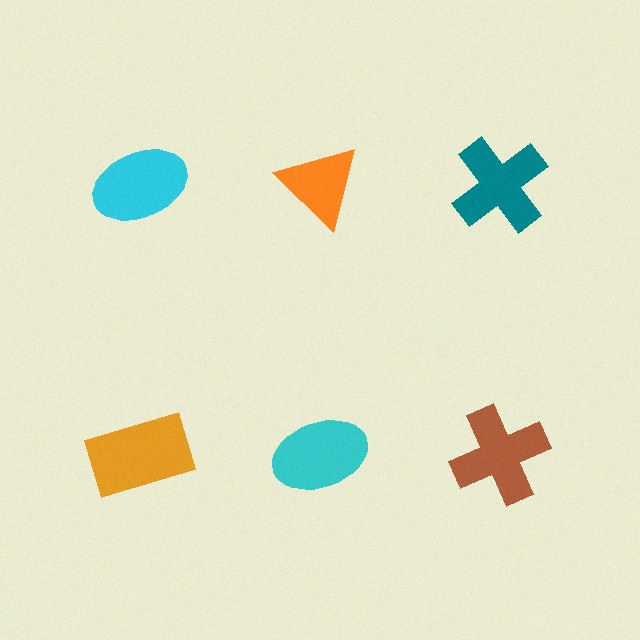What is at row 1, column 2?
An orange triangle.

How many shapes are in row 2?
3 shapes.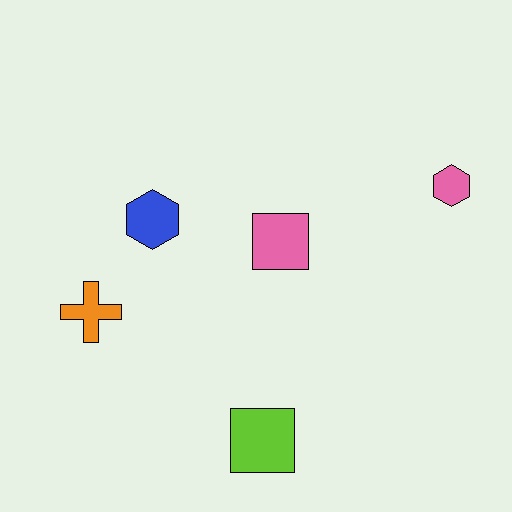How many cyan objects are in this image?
There are no cyan objects.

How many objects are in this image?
There are 5 objects.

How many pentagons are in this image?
There are no pentagons.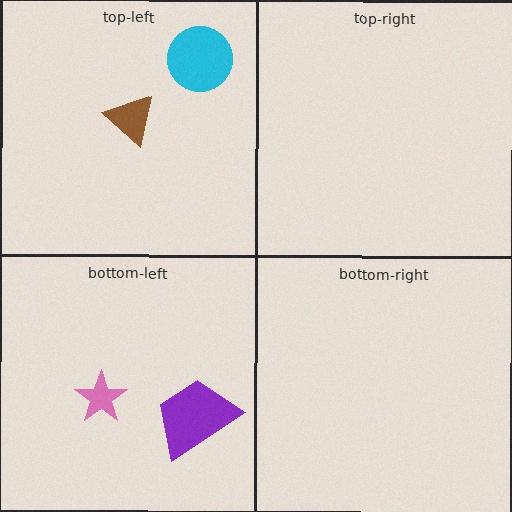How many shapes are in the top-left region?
2.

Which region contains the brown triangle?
The top-left region.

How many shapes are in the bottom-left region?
2.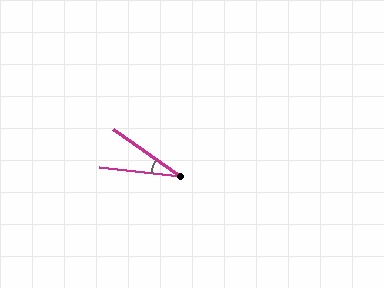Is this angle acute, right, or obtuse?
It is acute.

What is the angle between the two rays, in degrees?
Approximately 28 degrees.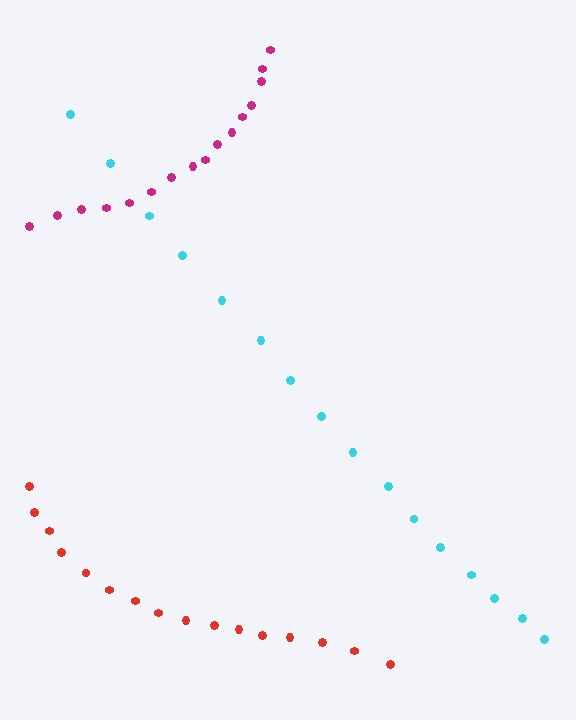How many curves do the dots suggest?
There are 3 distinct paths.